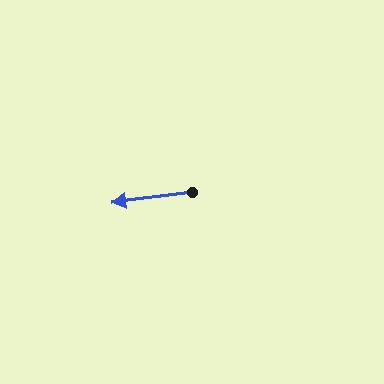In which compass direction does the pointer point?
West.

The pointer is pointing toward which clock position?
Roughly 9 o'clock.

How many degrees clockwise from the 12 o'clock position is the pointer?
Approximately 263 degrees.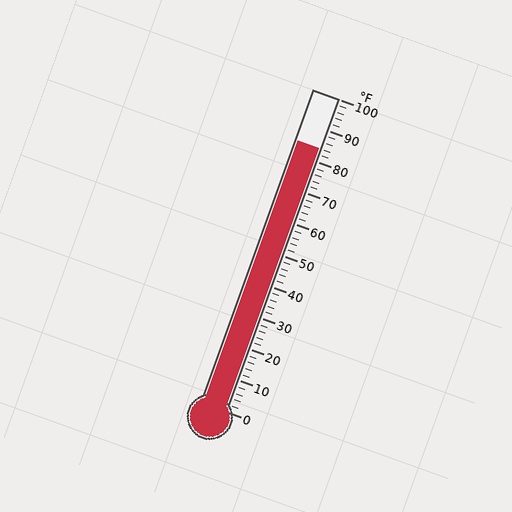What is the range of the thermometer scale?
The thermometer scale ranges from 0°F to 100°F.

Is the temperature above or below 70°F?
The temperature is above 70°F.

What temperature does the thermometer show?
The thermometer shows approximately 84°F.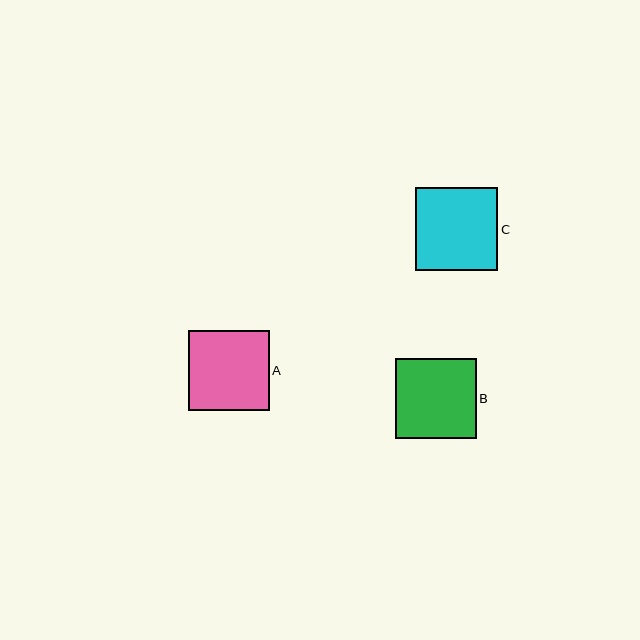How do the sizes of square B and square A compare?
Square B and square A are approximately the same size.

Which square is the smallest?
Square A is the smallest with a size of approximately 80 pixels.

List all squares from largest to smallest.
From largest to smallest: C, B, A.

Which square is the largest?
Square C is the largest with a size of approximately 82 pixels.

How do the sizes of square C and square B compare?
Square C and square B are approximately the same size.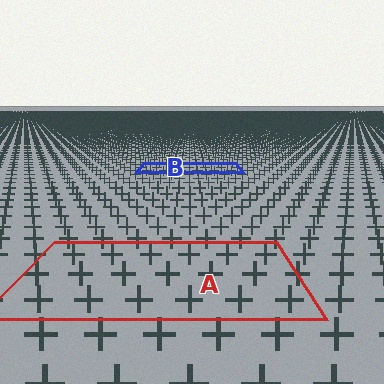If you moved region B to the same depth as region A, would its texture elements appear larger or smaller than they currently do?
They would appear larger. At a closer depth, the same texture elements are projected at a bigger on-screen size.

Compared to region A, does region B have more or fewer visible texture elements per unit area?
Region B has more texture elements per unit area — they are packed more densely because it is farther away.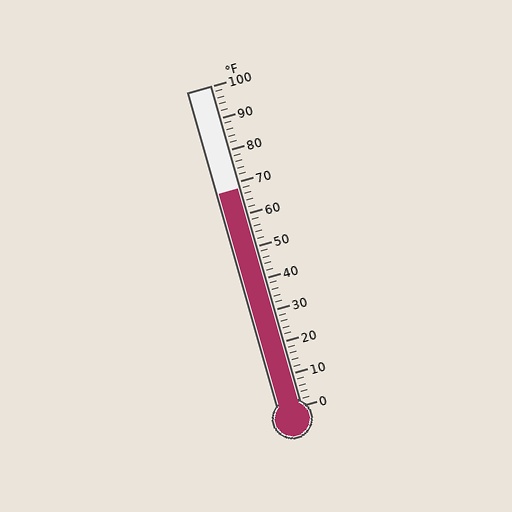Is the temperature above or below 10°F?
The temperature is above 10°F.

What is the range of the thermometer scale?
The thermometer scale ranges from 0°F to 100°F.